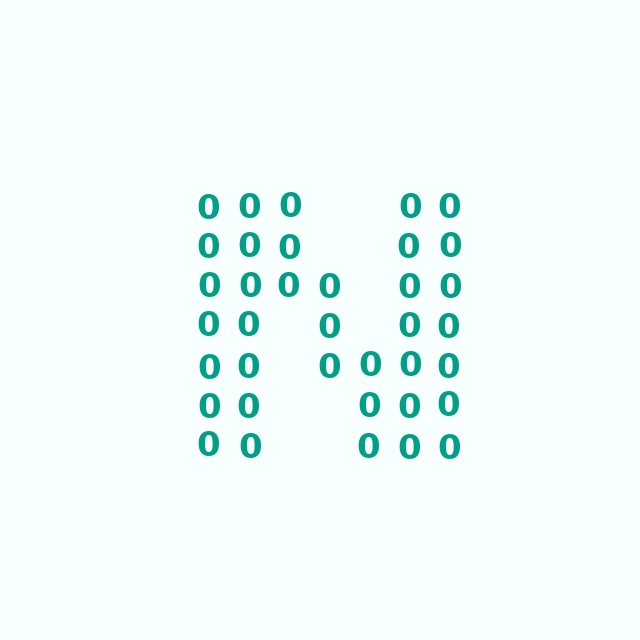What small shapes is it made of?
It is made of small digit 0's.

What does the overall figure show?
The overall figure shows the letter N.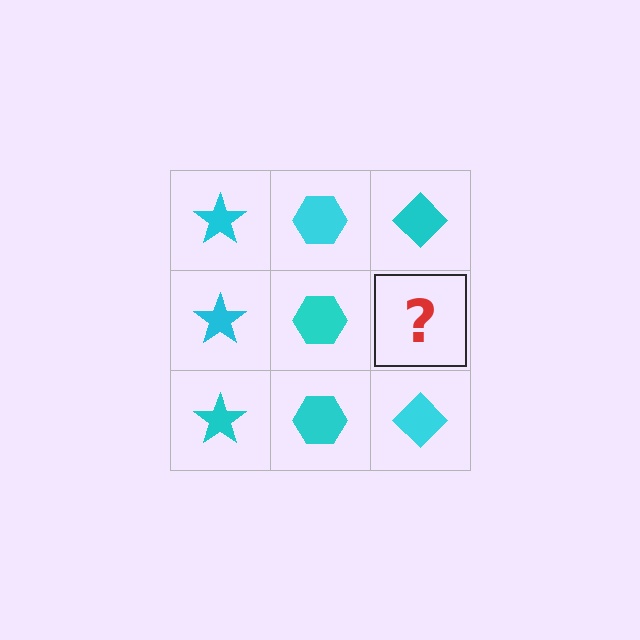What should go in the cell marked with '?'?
The missing cell should contain a cyan diamond.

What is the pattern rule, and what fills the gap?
The rule is that each column has a consistent shape. The gap should be filled with a cyan diamond.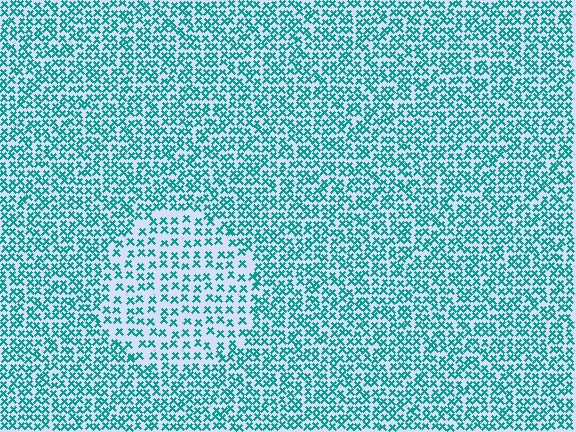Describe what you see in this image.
The image contains small teal elements arranged at two different densities. A circle-shaped region is visible where the elements are less densely packed than the surrounding area.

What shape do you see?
I see a circle.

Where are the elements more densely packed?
The elements are more densely packed outside the circle boundary.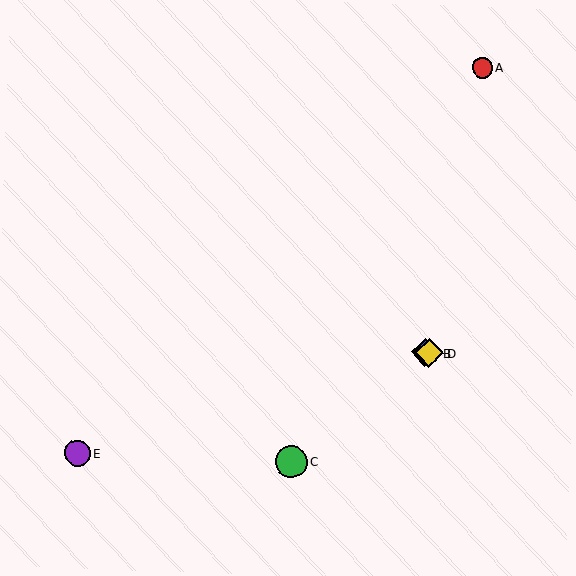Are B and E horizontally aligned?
No, B is at y≈353 and E is at y≈453.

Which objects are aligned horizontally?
Objects B, D are aligned horizontally.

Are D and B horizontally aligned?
Yes, both are at y≈353.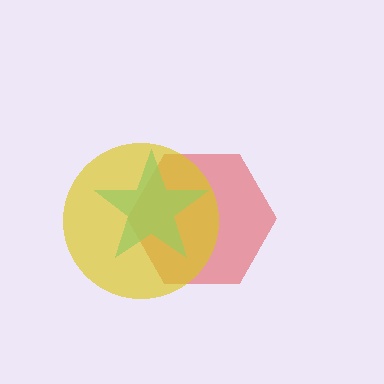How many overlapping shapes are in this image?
There are 3 overlapping shapes in the image.